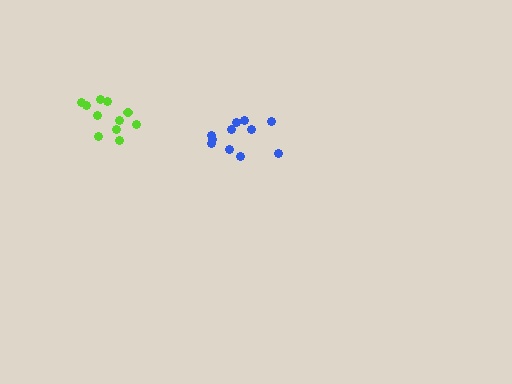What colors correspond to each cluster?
The clusters are colored: blue, lime.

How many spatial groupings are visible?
There are 2 spatial groupings.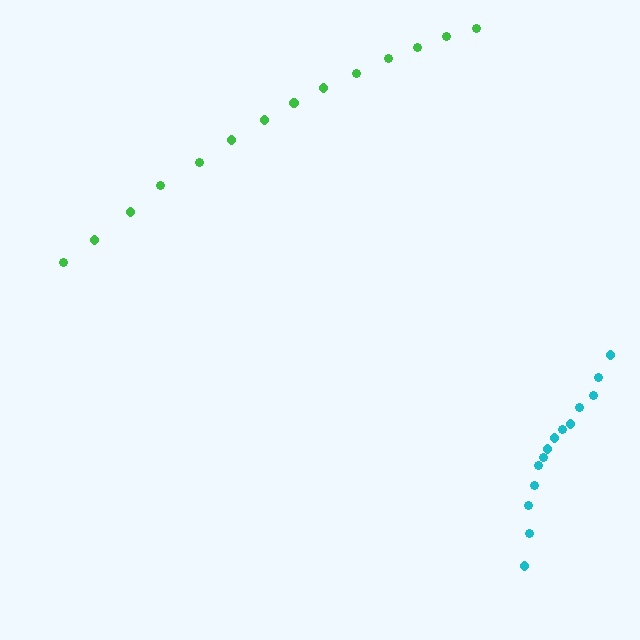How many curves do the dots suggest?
There are 2 distinct paths.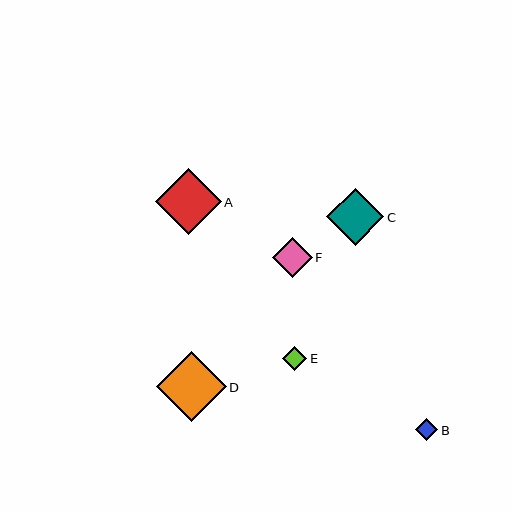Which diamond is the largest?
Diamond D is the largest with a size of approximately 70 pixels.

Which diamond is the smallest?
Diamond B is the smallest with a size of approximately 22 pixels.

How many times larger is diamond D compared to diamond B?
Diamond D is approximately 3.2 times the size of diamond B.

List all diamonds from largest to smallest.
From largest to smallest: D, A, C, F, E, B.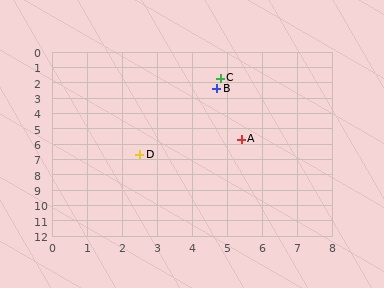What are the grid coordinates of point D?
Point D is at approximately (2.5, 6.7).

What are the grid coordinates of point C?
Point C is at approximately (4.8, 1.7).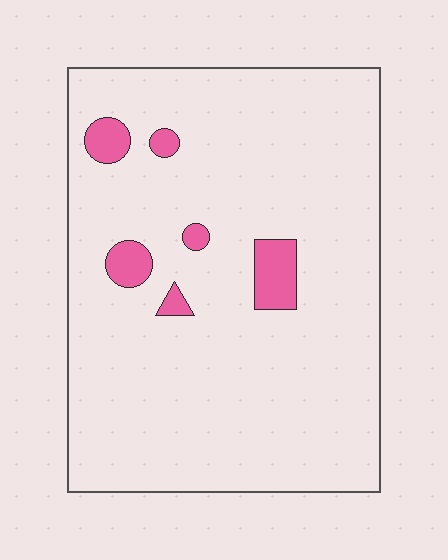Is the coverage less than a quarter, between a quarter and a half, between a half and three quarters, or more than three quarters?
Less than a quarter.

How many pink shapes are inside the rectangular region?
6.